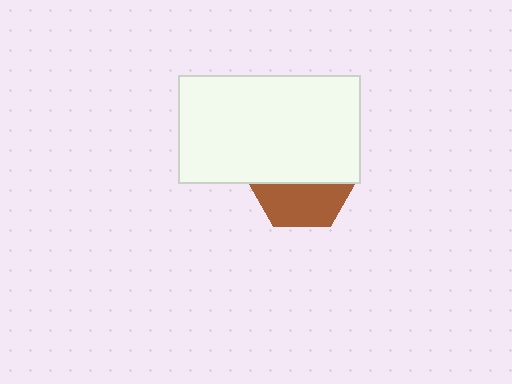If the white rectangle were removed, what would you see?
You would see the complete brown hexagon.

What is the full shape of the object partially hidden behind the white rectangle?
The partially hidden object is a brown hexagon.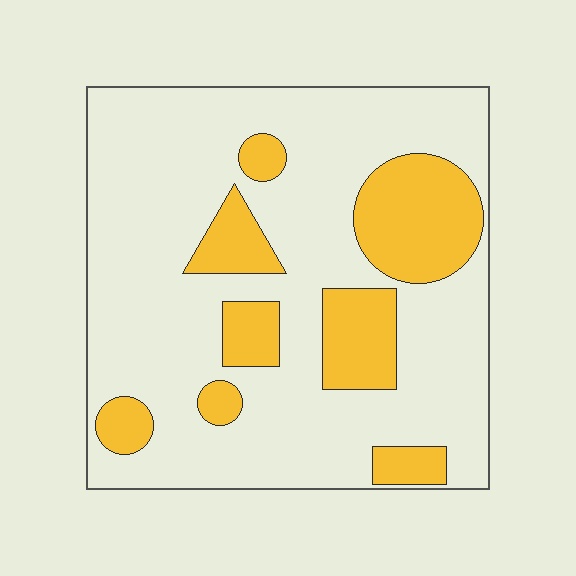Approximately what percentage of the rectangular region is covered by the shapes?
Approximately 25%.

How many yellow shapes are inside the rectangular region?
8.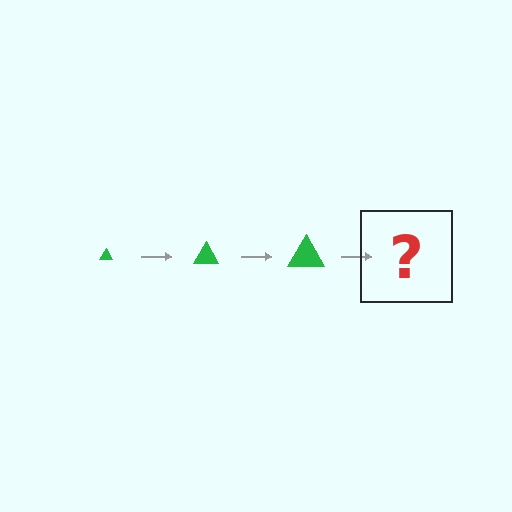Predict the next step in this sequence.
The next step is a green triangle, larger than the previous one.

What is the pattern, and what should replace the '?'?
The pattern is that the triangle gets progressively larger each step. The '?' should be a green triangle, larger than the previous one.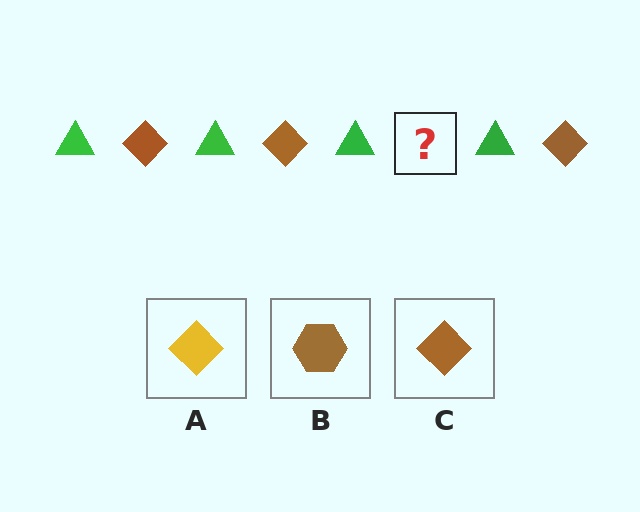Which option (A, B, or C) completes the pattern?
C.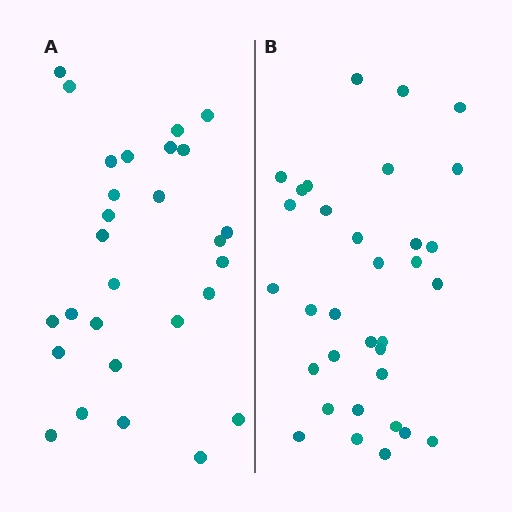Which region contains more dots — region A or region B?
Region B (the right region) has more dots.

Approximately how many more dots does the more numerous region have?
Region B has about 5 more dots than region A.